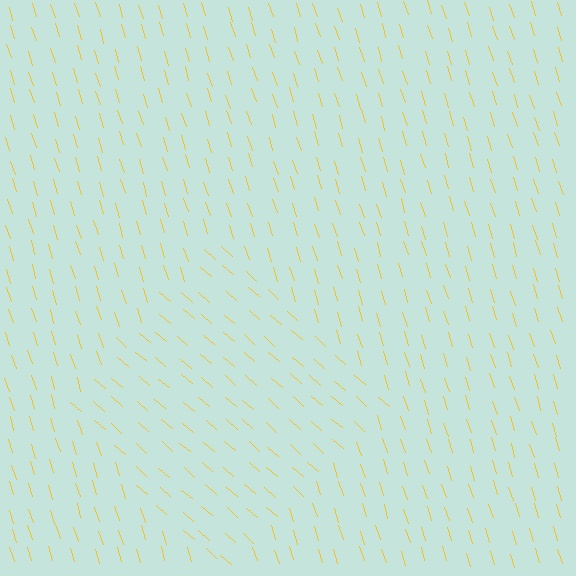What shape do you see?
I see a diamond.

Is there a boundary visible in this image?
Yes, there is a texture boundary formed by a change in line orientation.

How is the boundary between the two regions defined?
The boundary is defined purely by a change in line orientation (approximately 31 degrees difference). All lines are the same color and thickness.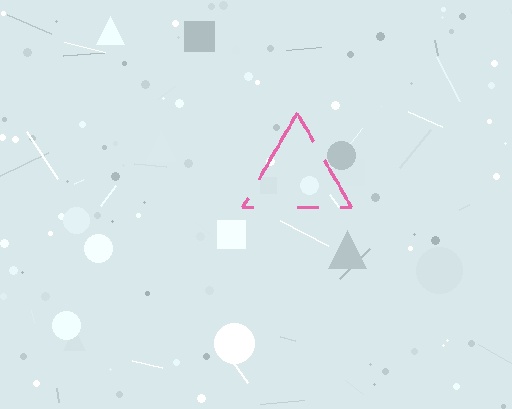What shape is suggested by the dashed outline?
The dashed outline suggests a triangle.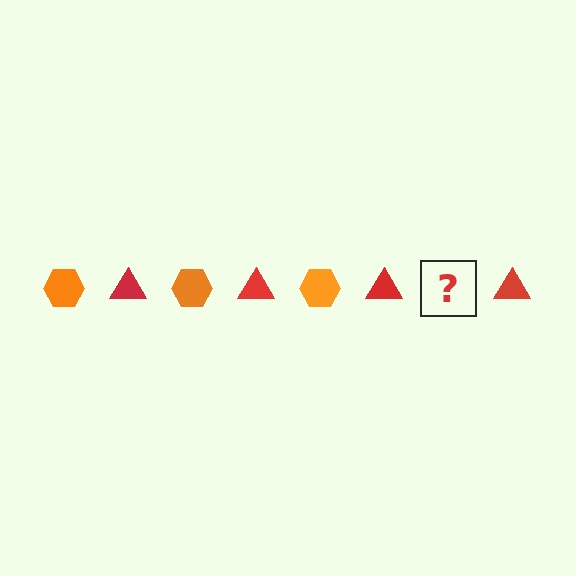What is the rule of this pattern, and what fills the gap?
The rule is that the pattern alternates between orange hexagon and red triangle. The gap should be filled with an orange hexagon.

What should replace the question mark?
The question mark should be replaced with an orange hexagon.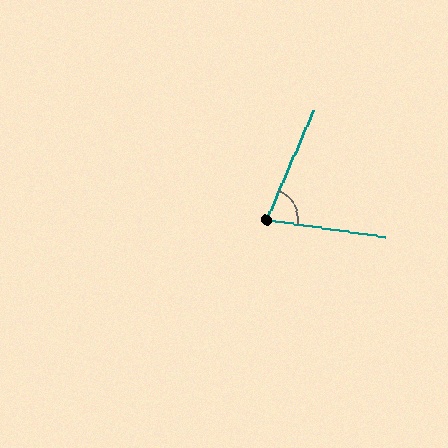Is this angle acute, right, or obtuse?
It is acute.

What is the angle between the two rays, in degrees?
Approximately 75 degrees.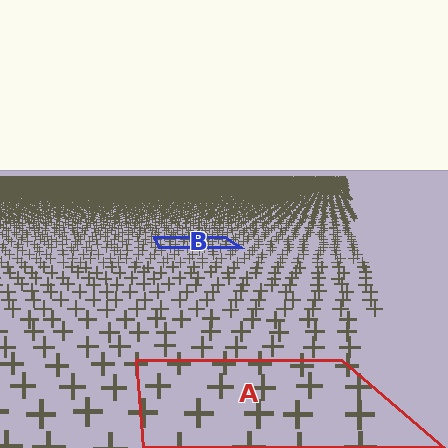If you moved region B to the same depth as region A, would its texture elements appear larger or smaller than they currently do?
They would appear larger. At a closer depth, the same texture elements are projected at a bigger on-screen size.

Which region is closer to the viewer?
Region A is closer. The texture elements there are larger and more spread out.